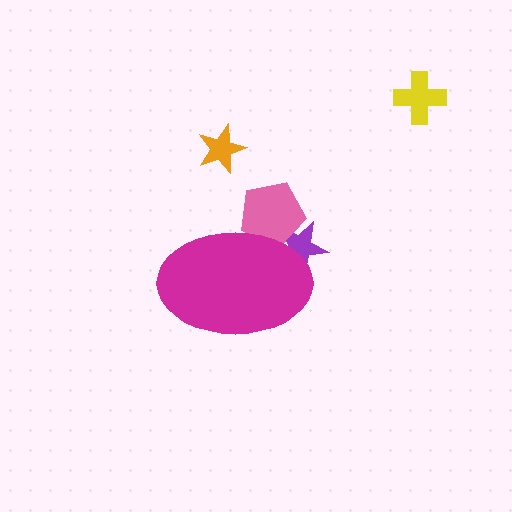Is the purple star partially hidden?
Yes, the purple star is partially hidden behind the magenta ellipse.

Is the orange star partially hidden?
No, the orange star is fully visible.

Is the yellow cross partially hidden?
No, the yellow cross is fully visible.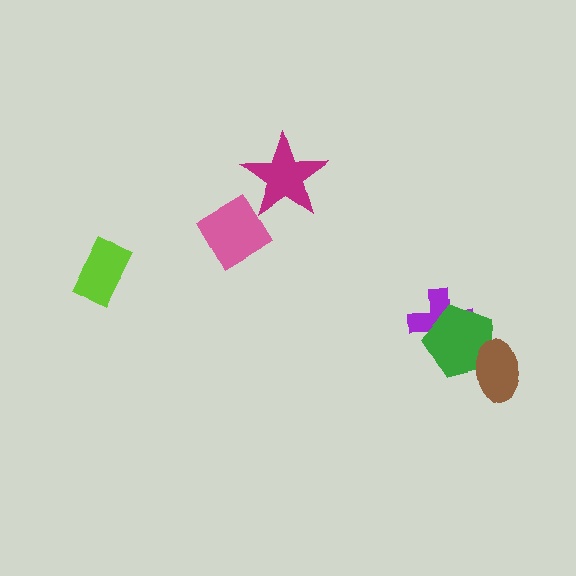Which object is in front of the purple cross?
The green pentagon is in front of the purple cross.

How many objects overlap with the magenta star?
0 objects overlap with the magenta star.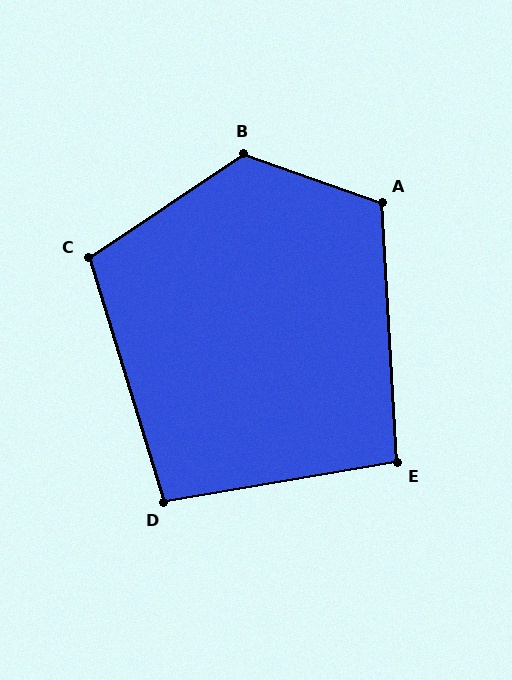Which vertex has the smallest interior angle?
E, at approximately 96 degrees.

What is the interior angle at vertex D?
Approximately 97 degrees (obtuse).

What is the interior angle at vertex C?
Approximately 107 degrees (obtuse).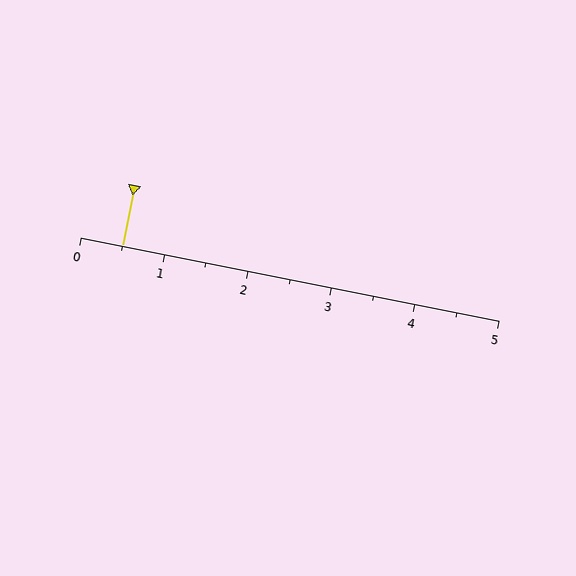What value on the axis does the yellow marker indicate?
The marker indicates approximately 0.5.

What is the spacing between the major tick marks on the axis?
The major ticks are spaced 1 apart.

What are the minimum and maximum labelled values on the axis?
The axis runs from 0 to 5.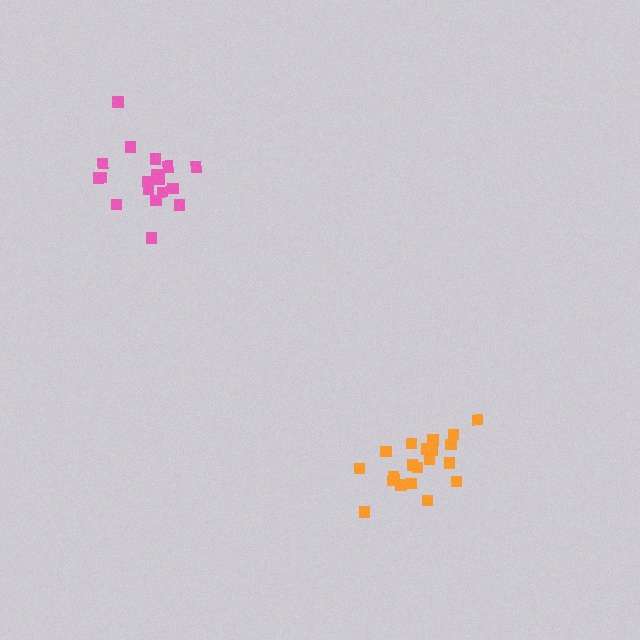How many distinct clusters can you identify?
There are 2 distinct clusters.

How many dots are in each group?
Group 1: 19 dots, Group 2: 20 dots (39 total).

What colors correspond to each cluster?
The clusters are colored: pink, orange.